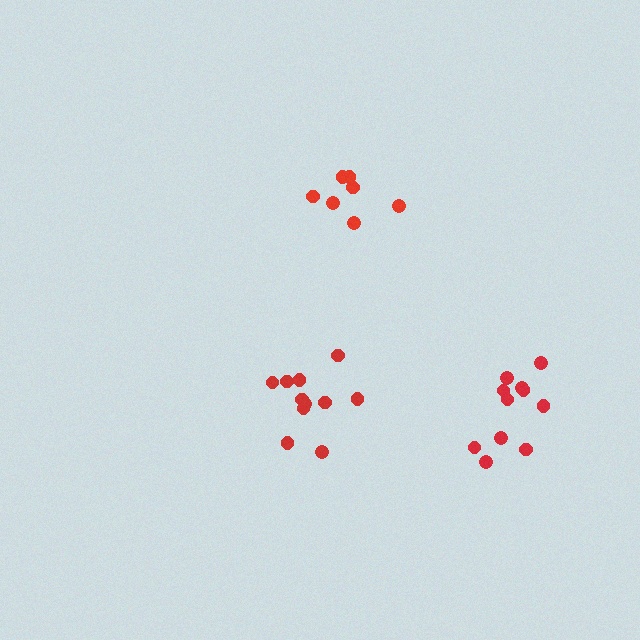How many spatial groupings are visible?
There are 3 spatial groupings.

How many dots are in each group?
Group 1: 11 dots, Group 2: 7 dots, Group 3: 11 dots (29 total).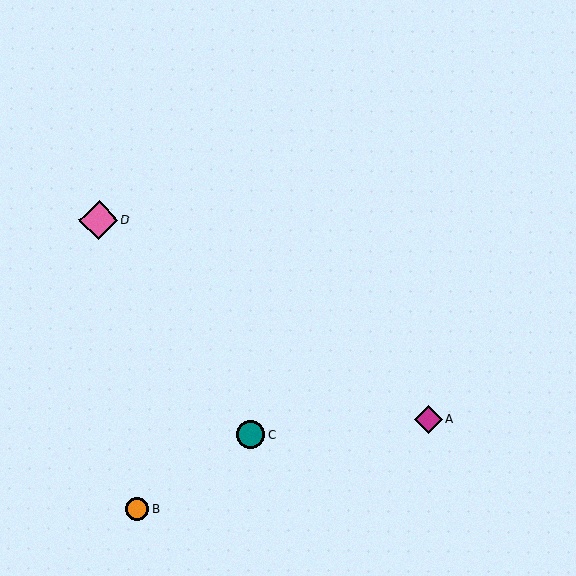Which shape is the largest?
The pink diamond (labeled D) is the largest.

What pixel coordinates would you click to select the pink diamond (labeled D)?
Click at (99, 220) to select the pink diamond D.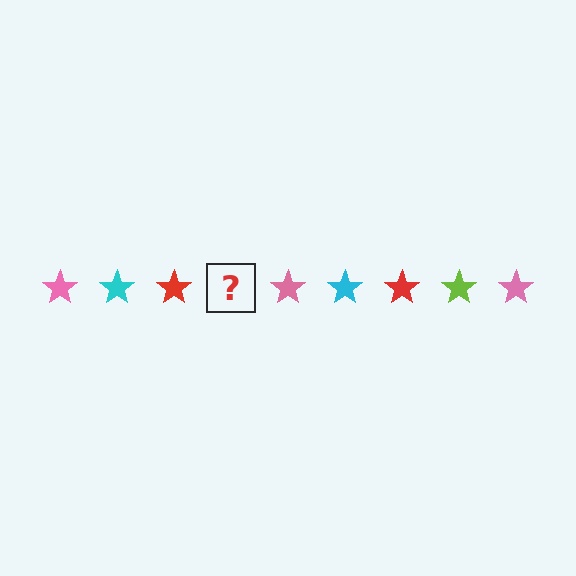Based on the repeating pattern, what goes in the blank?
The blank should be a lime star.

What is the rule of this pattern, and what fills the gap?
The rule is that the pattern cycles through pink, cyan, red, lime stars. The gap should be filled with a lime star.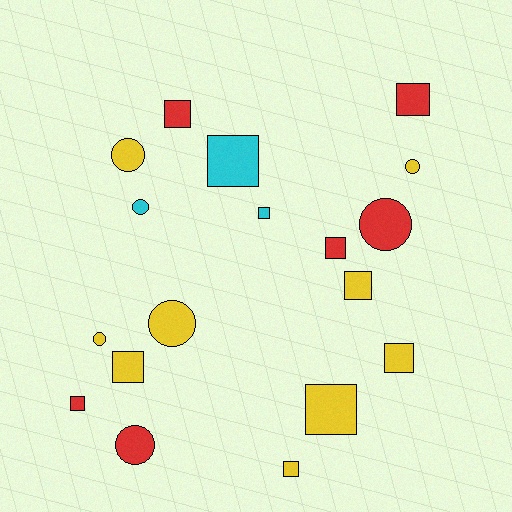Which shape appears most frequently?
Square, with 11 objects.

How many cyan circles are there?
There is 1 cyan circle.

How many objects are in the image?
There are 18 objects.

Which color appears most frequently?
Yellow, with 9 objects.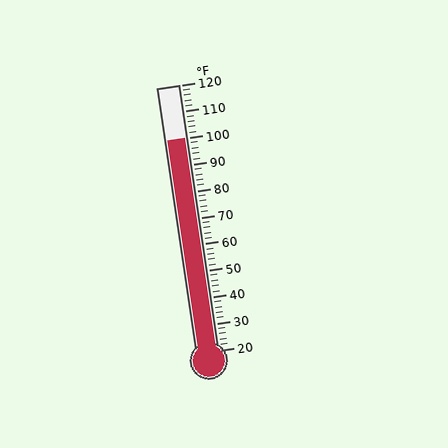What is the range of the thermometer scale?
The thermometer scale ranges from 20°F to 120°F.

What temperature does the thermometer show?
The thermometer shows approximately 100°F.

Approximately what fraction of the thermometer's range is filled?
The thermometer is filled to approximately 80% of its range.